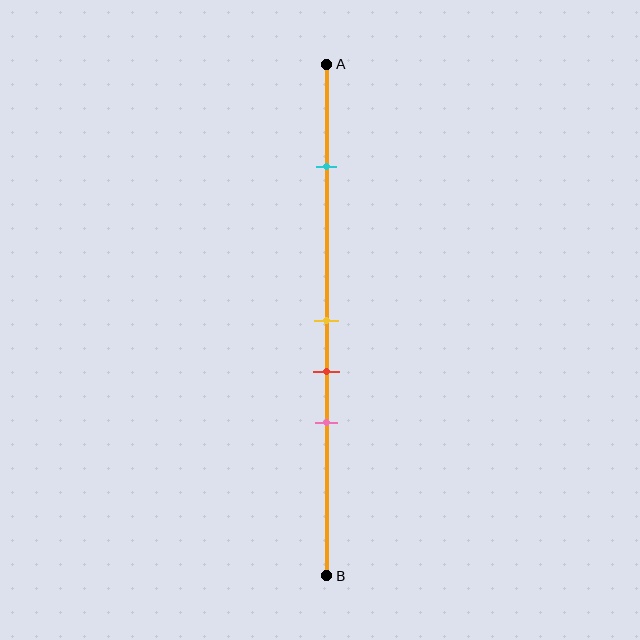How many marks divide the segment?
There are 4 marks dividing the segment.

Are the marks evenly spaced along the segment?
No, the marks are not evenly spaced.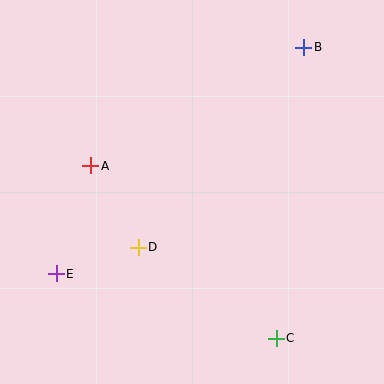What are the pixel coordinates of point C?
Point C is at (276, 338).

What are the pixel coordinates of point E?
Point E is at (56, 274).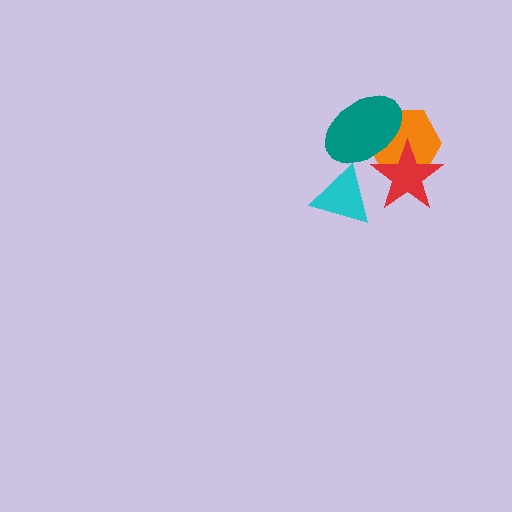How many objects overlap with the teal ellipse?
2 objects overlap with the teal ellipse.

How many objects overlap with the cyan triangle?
0 objects overlap with the cyan triangle.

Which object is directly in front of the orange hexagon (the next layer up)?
The teal ellipse is directly in front of the orange hexagon.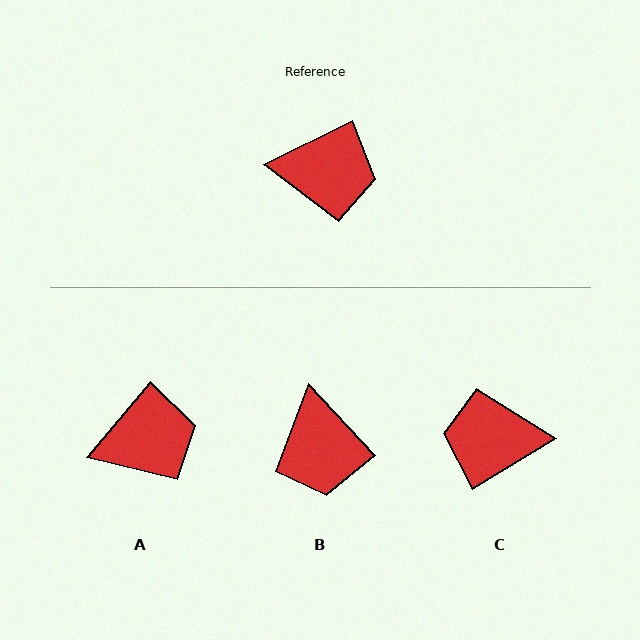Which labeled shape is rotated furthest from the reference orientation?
C, about 175 degrees away.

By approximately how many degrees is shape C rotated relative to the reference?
Approximately 175 degrees clockwise.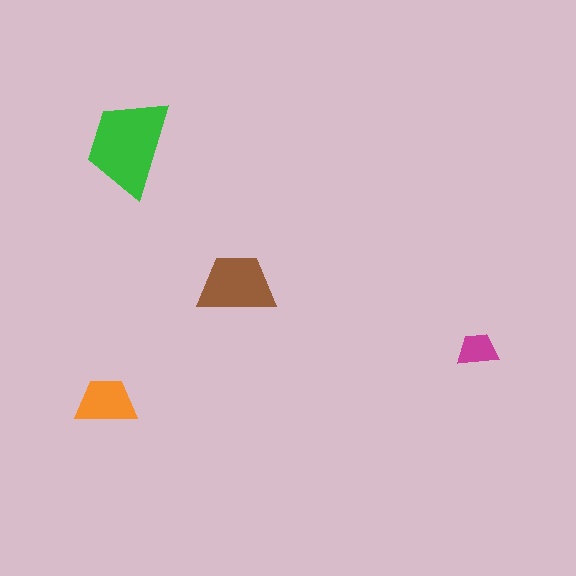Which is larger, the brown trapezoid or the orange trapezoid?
The brown one.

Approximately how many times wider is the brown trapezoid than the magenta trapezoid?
About 2 times wider.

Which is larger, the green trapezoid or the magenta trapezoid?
The green one.